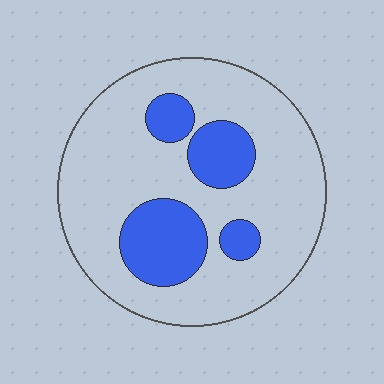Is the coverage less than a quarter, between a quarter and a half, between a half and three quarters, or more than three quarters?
Less than a quarter.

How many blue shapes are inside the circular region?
4.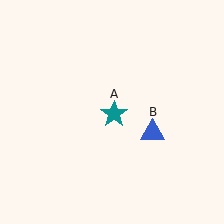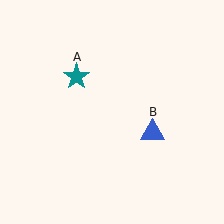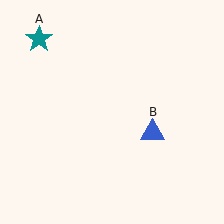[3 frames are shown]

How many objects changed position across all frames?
1 object changed position: teal star (object A).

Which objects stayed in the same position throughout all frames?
Blue triangle (object B) remained stationary.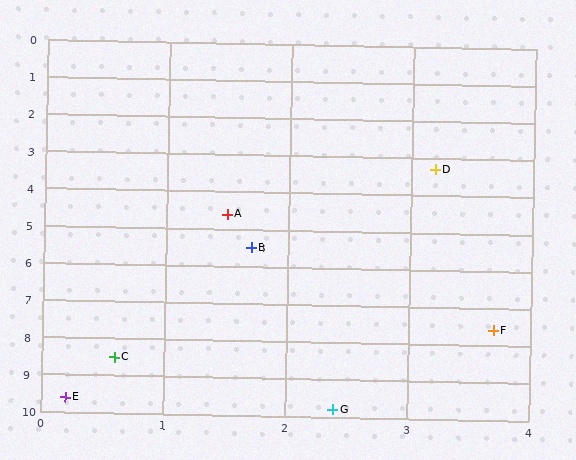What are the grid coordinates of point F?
Point F is at approximately (3.7, 7.6).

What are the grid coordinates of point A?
Point A is at approximately (1.5, 4.6).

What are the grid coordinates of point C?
Point C is at approximately (0.6, 8.5).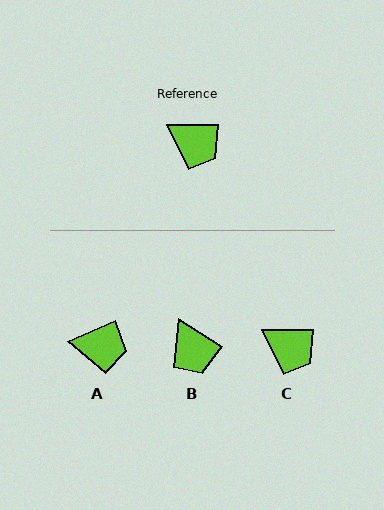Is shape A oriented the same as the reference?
No, it is off by about 24 degrees.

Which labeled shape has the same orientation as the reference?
C.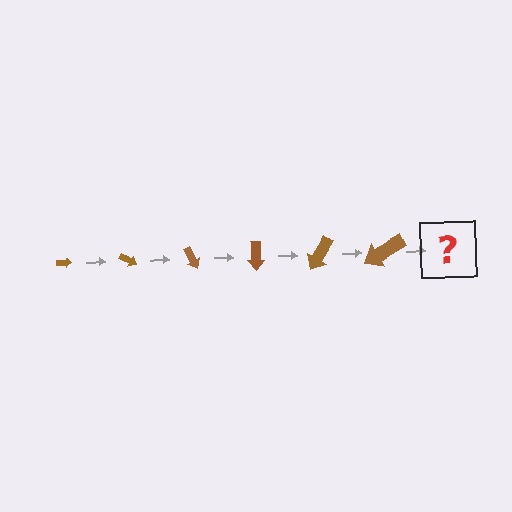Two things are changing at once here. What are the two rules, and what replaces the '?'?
The two rules are that the arrow grows larger each step and it rotates 30 degrees each step. The '?' should be an arrow, larger than the previous one and rotated 180 degrees from the start.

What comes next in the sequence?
The next element should be an arrow, larger than the previous one and rotated 180 degrees from the start.